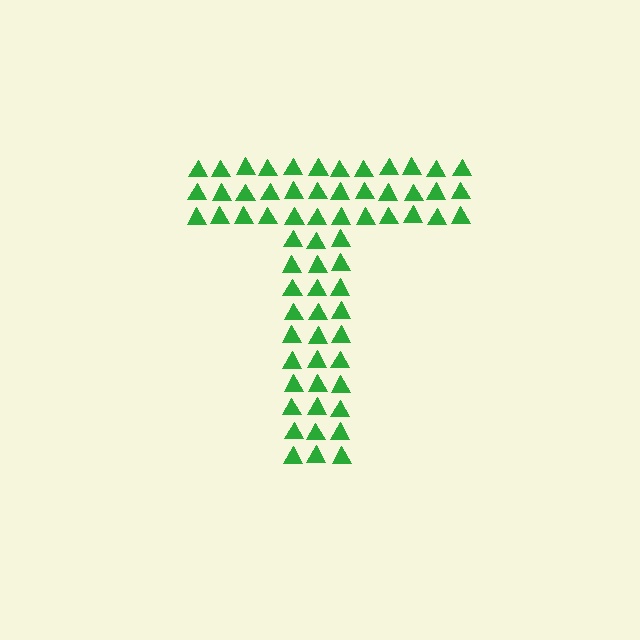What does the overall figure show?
The overall figure shows the letter T.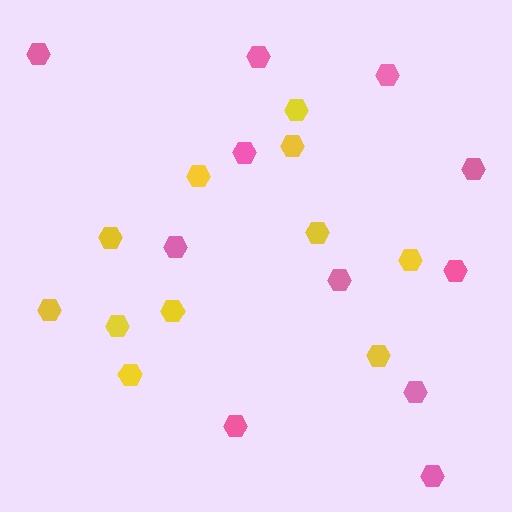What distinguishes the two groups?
There are 2 groups: one group of pink hexagons (11) and one group of yellow hexagons (11).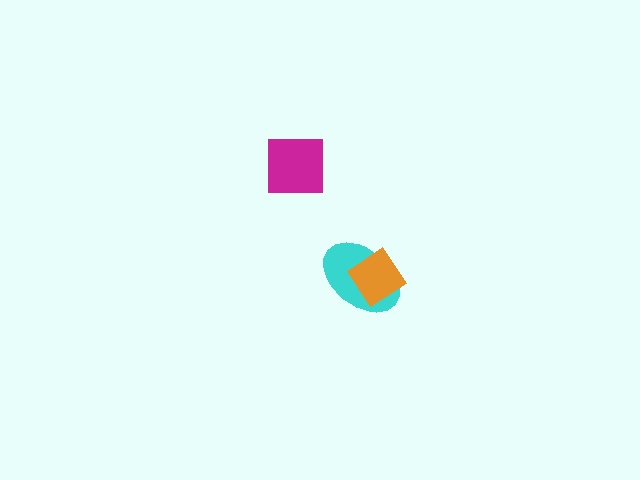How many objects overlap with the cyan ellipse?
1 object overlaps with the cyan ellipse.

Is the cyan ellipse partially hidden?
Yes, it is partially covered by another shape.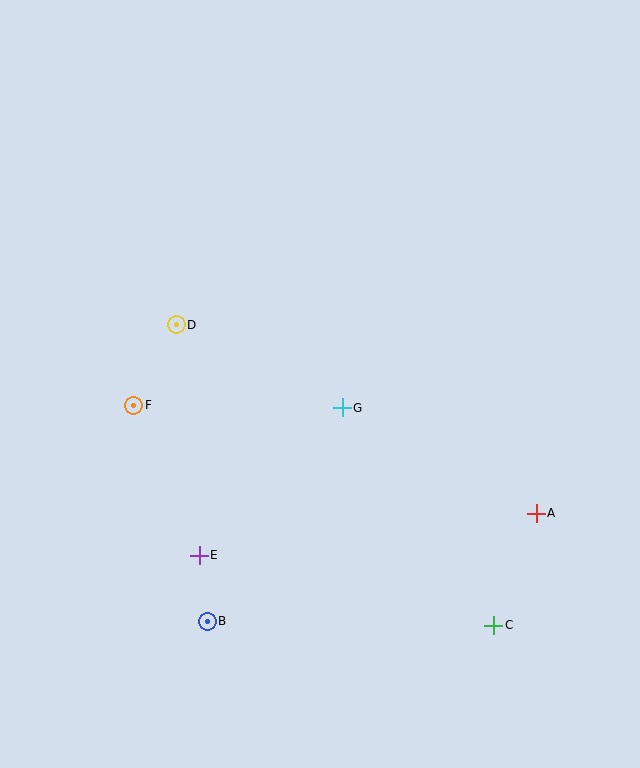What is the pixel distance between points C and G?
The distance between C and G is 265 pixels.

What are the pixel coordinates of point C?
Point C is at (494, 625).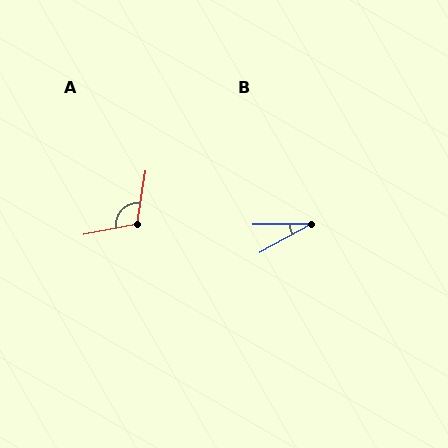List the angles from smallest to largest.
B (29°), A (111°).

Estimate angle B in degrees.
Approximately 29 degrees.